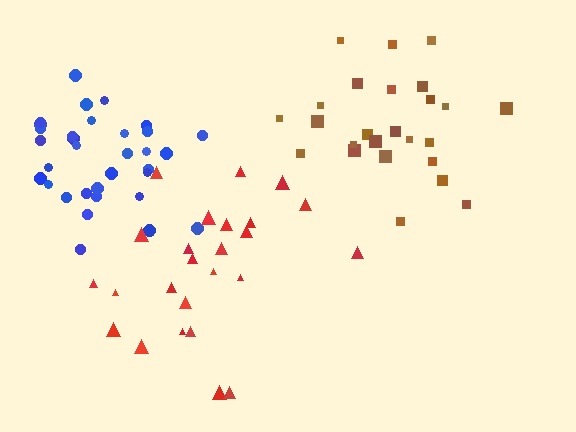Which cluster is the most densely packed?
Blue.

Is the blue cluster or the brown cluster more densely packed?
Blue.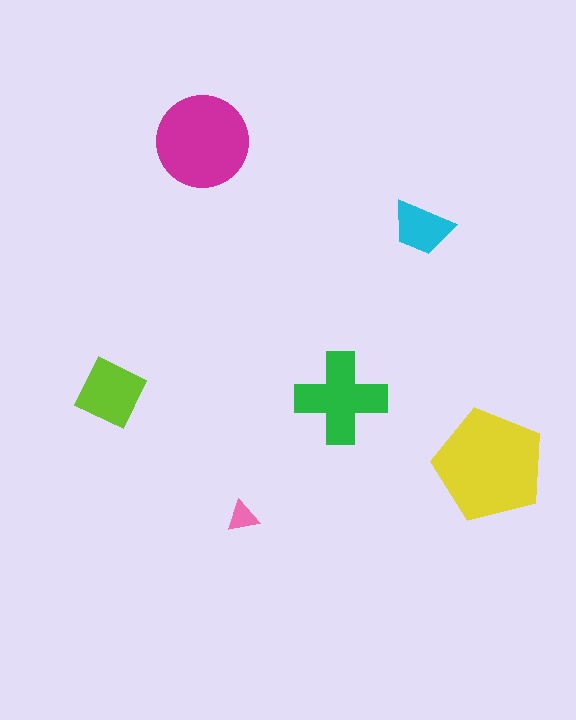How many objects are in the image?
There are 6 objects in the image.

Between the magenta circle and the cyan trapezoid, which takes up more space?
The magenta circle.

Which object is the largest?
The yellow pentagon.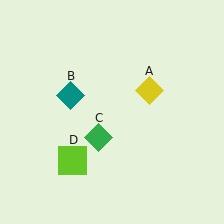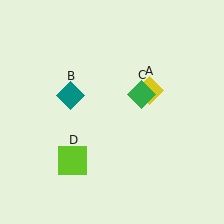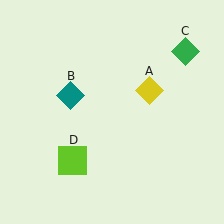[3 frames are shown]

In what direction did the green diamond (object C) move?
The green diamond (object C) moved up and to the right.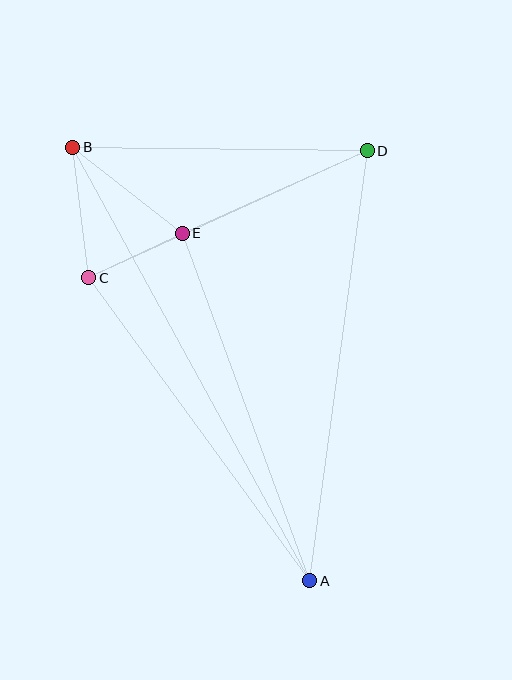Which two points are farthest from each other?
Points A and B are farthest from each other.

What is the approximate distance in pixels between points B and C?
The distance between B and C is approximately 132 pixels.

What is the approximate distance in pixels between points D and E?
The distance between D and E is approximately 202 pixels.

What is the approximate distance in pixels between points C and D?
The distance between C and D is approximately 306 pixels.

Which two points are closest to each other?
Points C and E are closest to each other.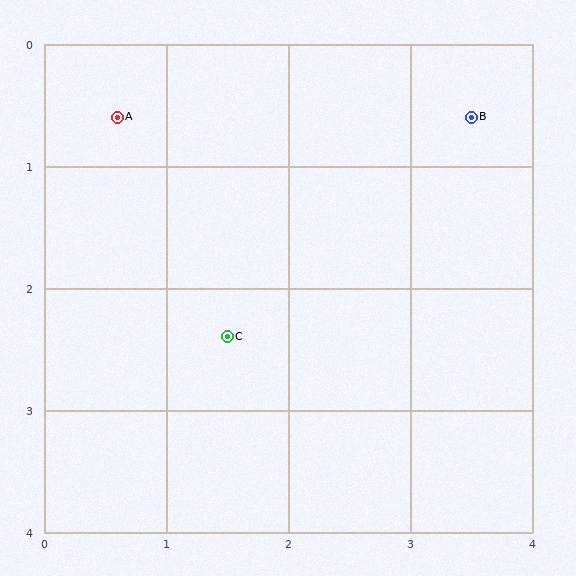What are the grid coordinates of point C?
Point C is at approximately (1.5, 2.4).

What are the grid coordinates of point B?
Point B is at approximately (3.5, 0.6).